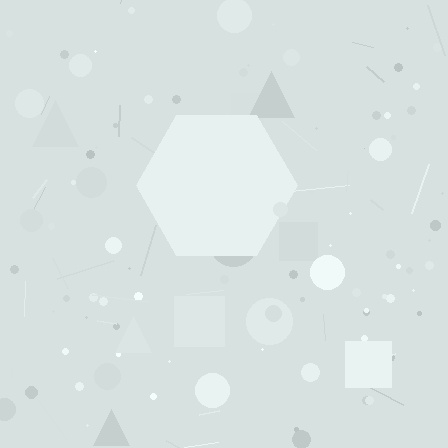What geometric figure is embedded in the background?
A hexagon is embedded in the background.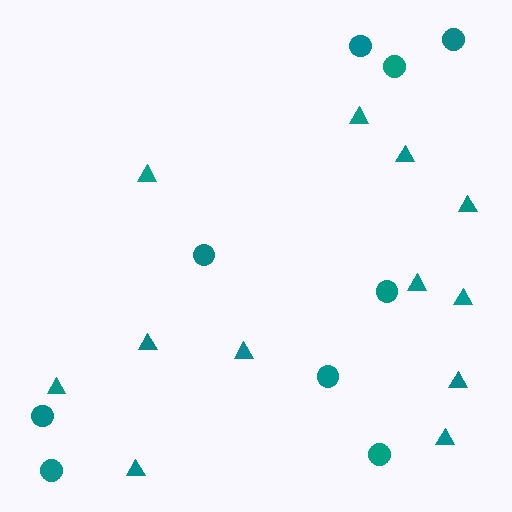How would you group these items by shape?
There are 2 groups: one group of circles (9) and one group of triangles (12).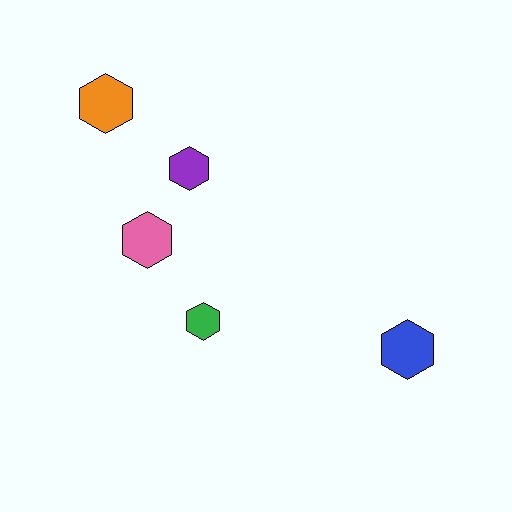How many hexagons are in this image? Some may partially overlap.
There are 5 hexagons.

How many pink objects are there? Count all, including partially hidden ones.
There is 1 pink object.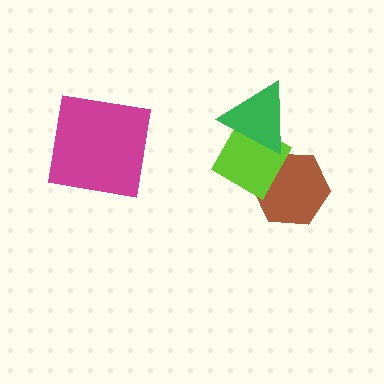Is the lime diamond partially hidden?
Yes, it is partially covered by another shape.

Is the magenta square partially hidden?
No, no other shape covers it.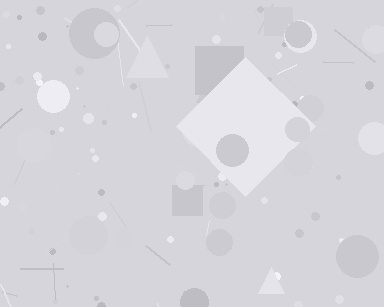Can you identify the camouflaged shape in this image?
The camouflaged shape is a diamond.